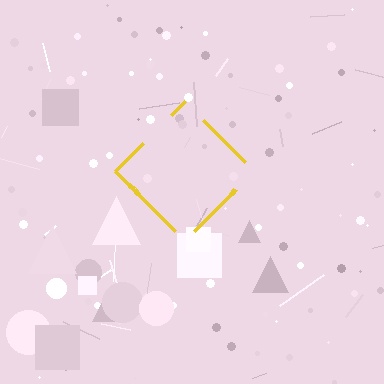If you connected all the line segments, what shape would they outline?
They would outline a diamond.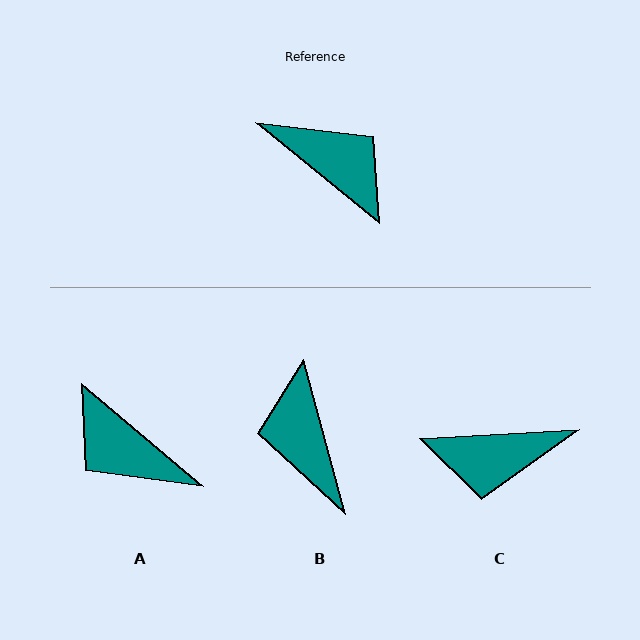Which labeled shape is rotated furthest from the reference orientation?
A, about 179 degrees away.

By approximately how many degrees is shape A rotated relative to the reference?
Approximately 179 degrees counter-clockwise.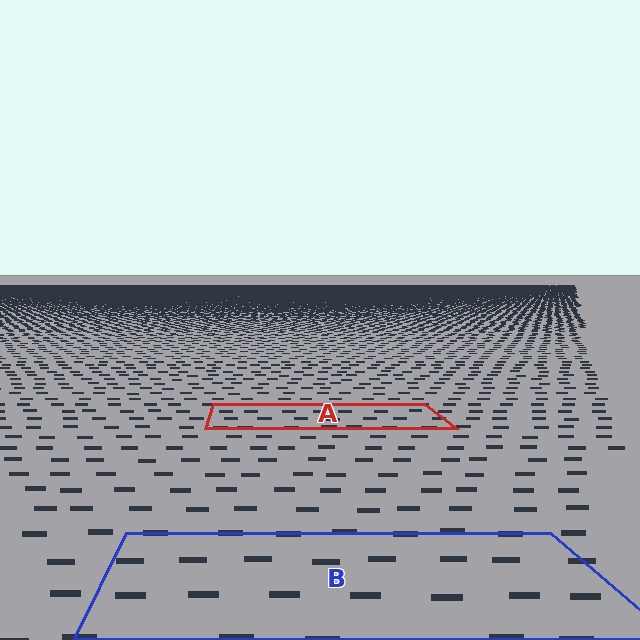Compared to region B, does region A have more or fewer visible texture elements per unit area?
Region A has more texture elements per unit area — they are packed more densely because it is farther away.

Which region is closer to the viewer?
Region B is closer. The texture elements there are larger and more spread out.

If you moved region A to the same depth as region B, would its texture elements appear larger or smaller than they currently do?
They would appear larger. At a closer depth, the same texture elements are projected at a bigger on-screen size.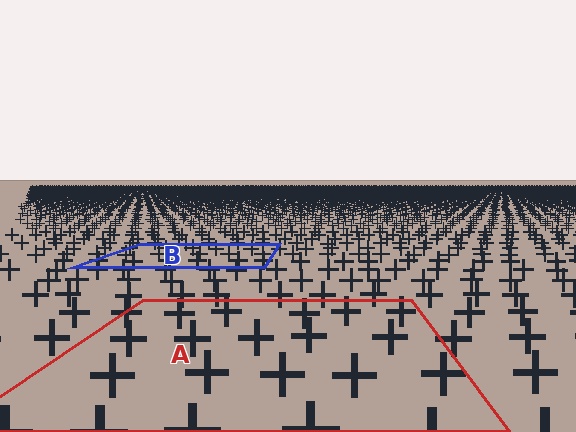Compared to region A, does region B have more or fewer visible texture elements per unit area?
Region B has more texture elements per unit area — they are packed more densely because it is farther away.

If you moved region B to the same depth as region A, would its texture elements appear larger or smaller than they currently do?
They would appear larger. At a closer depth, the same texture elements are projected at a bigger on-screen size.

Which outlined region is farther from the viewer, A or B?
Region B is farther from the viewer — the texture elements inside it appear smaller and more densely packed.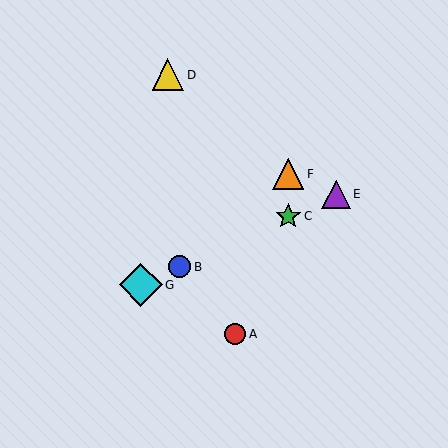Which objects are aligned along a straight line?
Objects B, C, E, G are aligned along a straight line.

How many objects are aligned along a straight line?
4 objects (B, C, E, G) are aligned along a straight line.